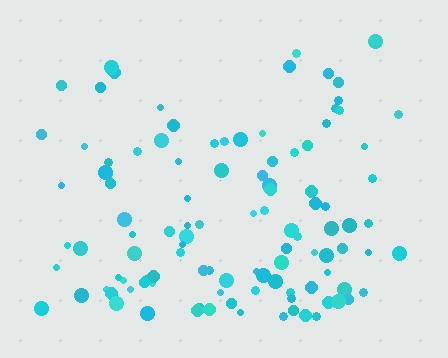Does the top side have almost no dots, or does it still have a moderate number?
Still a moderate number, just noticeably fewer than the bottom.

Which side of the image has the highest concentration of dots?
The bottom.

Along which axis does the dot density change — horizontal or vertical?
Vertical.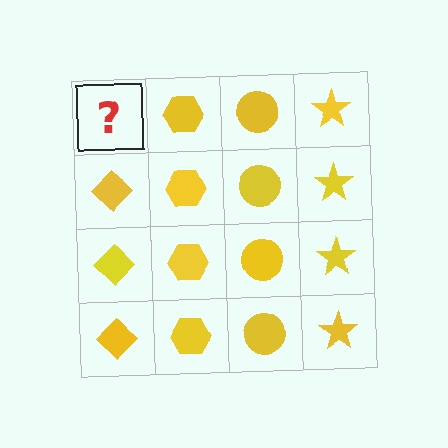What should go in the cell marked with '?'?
The missing cell should contain a yellow diamond.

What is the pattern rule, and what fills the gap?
The rule is that each column has a consistent shape. The gap should be filled with a yellow diamond.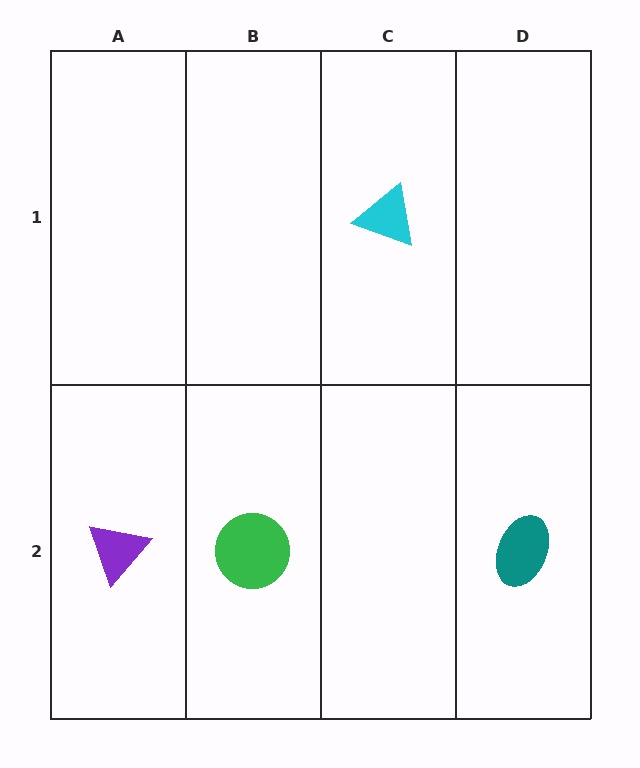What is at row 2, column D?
A teal ellipse.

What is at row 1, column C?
A cyan triangle.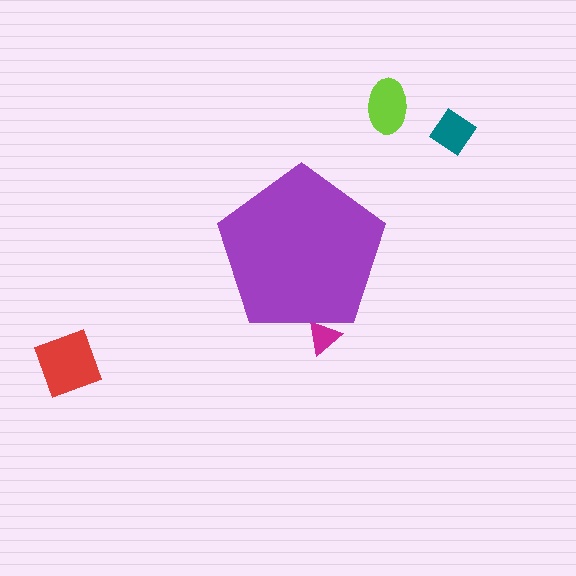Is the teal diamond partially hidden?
No, the teal diamond is fully visible.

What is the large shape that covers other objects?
A purple pentagon.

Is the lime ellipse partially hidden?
No, the lime ellipse is fully visible.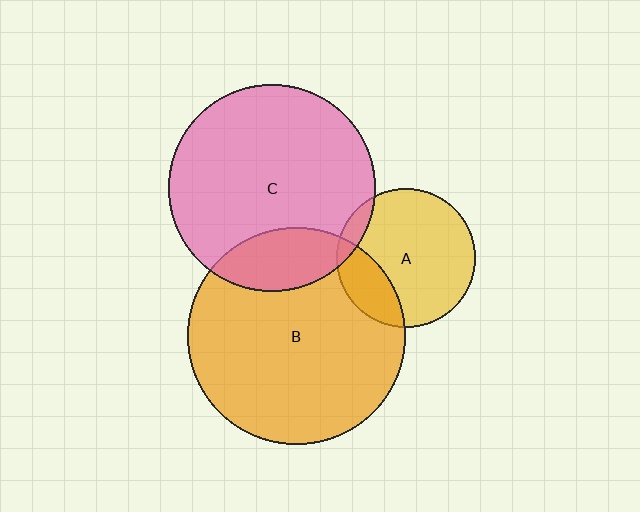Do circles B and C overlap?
Yes.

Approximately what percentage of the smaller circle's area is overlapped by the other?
Approximately 20%.